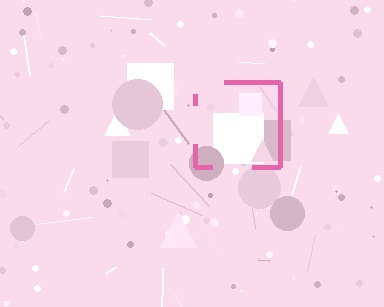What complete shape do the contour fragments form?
The contour fragments form a square.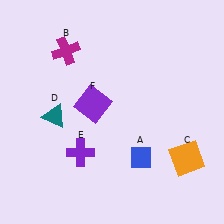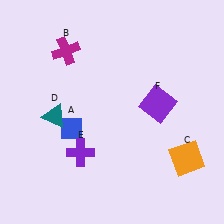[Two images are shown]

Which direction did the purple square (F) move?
The purple square (F) moved right.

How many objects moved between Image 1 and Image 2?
2 objects moved between the two images.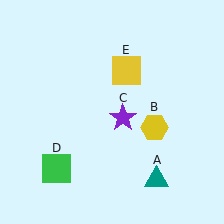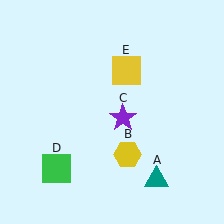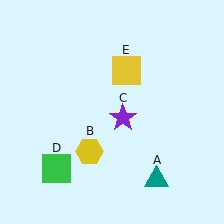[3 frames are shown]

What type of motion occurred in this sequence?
The yellow hexagon (object B) rotated clockwise around the center of the scene.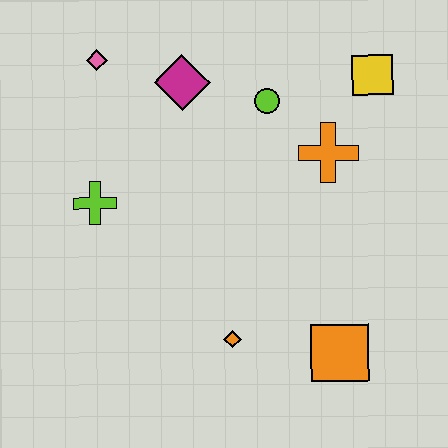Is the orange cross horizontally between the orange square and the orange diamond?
Yes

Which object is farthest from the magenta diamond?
The orange square is farthest from the magenta diamond.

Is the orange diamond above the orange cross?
No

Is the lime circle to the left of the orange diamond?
No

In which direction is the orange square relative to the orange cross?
The orange square is below the orange cross.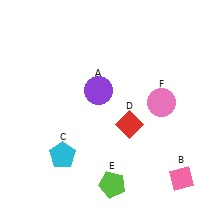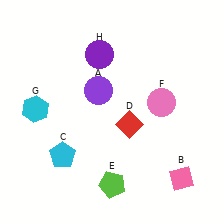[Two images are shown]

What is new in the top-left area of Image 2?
A cyan hexagon (G) was added in the top-left area of Image 2.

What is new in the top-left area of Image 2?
A purple circle (H) was added in the top-left area of Image 2.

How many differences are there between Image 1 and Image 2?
There are 2 differences between the two images.